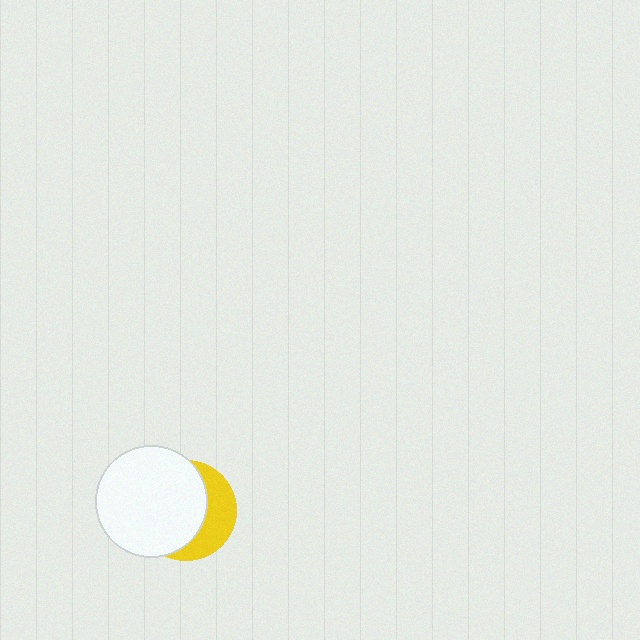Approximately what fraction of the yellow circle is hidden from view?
Roughly 65% of the yellow circle is hidden behind the white circle.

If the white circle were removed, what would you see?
You would see the complete yellow circle.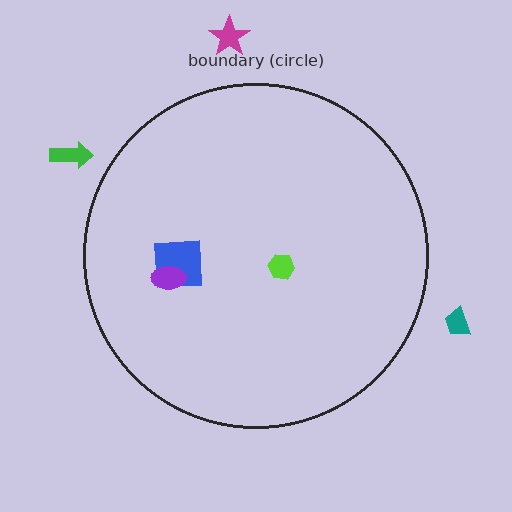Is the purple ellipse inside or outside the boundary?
Inside.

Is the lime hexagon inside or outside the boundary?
Inside.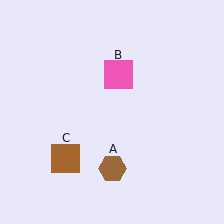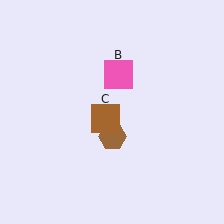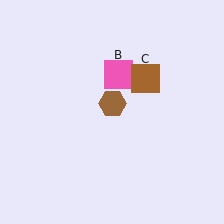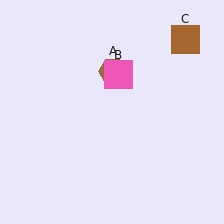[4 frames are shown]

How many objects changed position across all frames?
2 objects changed position: brown hexagon (object A), brown square (object C).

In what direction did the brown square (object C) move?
The brown square (object C) moved up and to the right.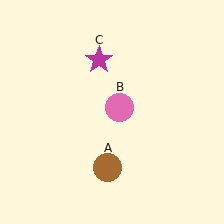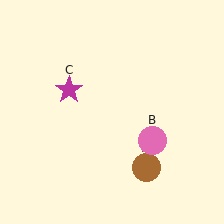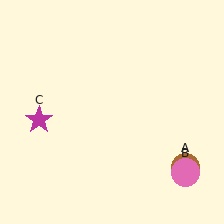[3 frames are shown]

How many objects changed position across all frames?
3 objects changed position: brown circle (object A), pink circle (object B), magenta star (object C).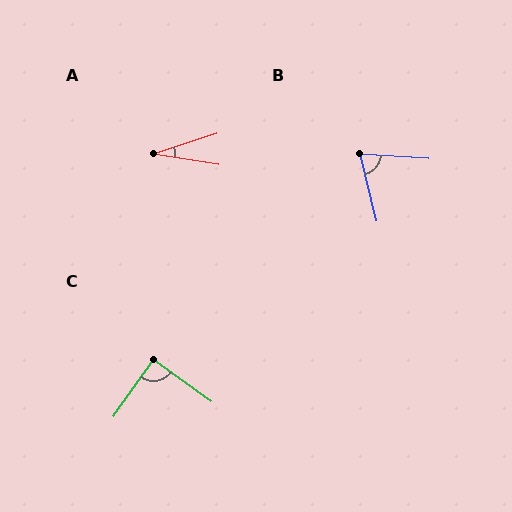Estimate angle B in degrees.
Approximately 72 degrees.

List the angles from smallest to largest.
A (27°), B (72°), C (89°).